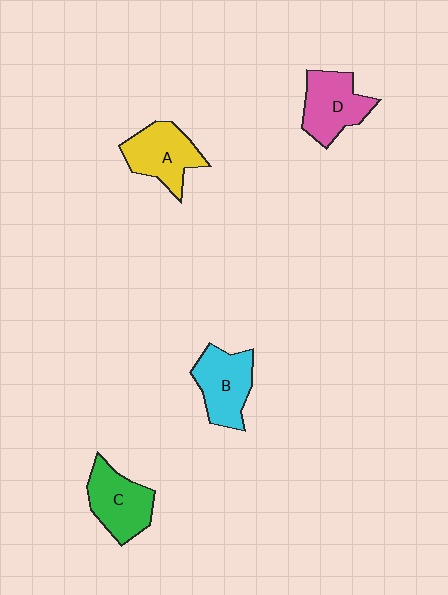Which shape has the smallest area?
Shape A (yellow).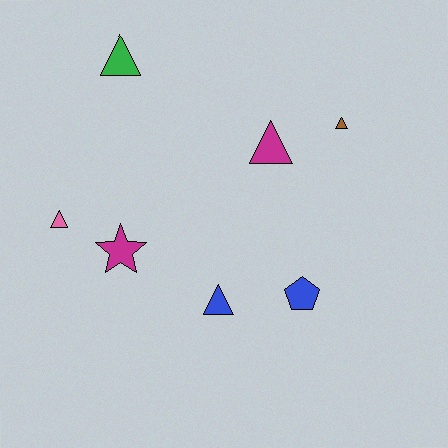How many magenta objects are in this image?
There are 2 magenta objects.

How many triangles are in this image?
There are 5 triangles.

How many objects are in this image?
There are 7 objects.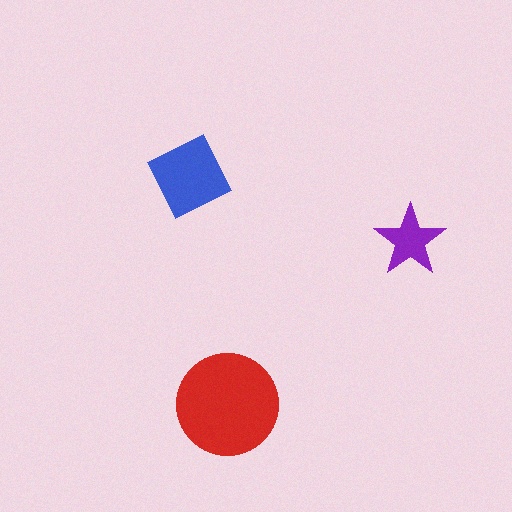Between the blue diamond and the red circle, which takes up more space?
The red circle.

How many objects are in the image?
There are 3 objects in the image.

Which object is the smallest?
The purple star.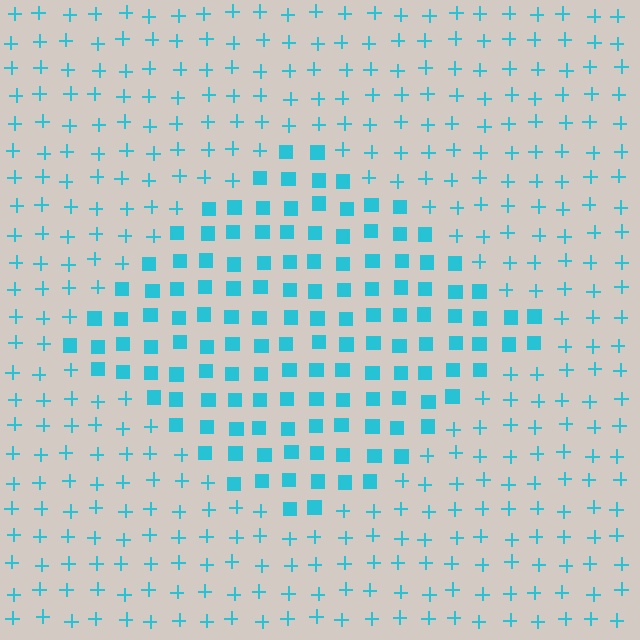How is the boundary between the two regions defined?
The boundary is defined by a change in element shape: squares inside vs. plus signs outside. All elements share the same color and spacing.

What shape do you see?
I see a diamond.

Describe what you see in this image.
The image is filled with small cyan elements arranged in a uniform grid. A diamond-shaped region contains squares, while the surrounding area contains plus signs. The boundary is defined purely by the change in element shape.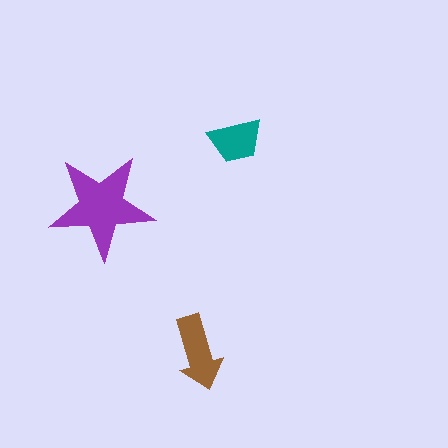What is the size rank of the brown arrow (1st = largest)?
2nd.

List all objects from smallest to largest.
The teal trapezoid, the brown arrow, the purple star.